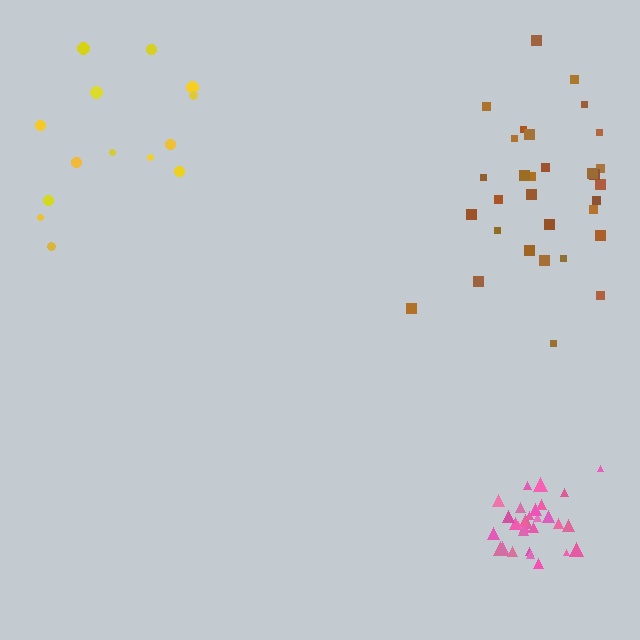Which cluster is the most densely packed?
Pink.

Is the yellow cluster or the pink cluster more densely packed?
Pink.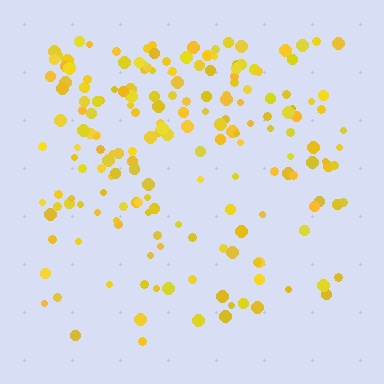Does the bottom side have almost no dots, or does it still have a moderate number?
Still a moderate number, just noticeably fewer than the top.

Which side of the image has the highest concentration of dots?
The top.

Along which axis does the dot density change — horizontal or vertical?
Vertical.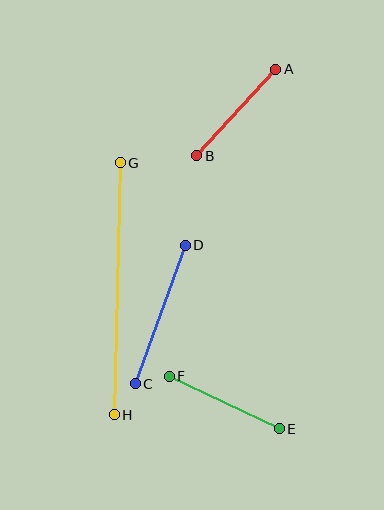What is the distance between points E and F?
The distance is approximately 122 pixels.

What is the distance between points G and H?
The distance is approximately 252 pixels.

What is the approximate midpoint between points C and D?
The midpoint is at approximately (160, 314) pixels.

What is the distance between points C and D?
The distance is approximately 147 pixels.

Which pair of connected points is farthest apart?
Points G and H are farthest apart.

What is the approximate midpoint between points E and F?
The midpoint is at approximately (224, 402) pixels.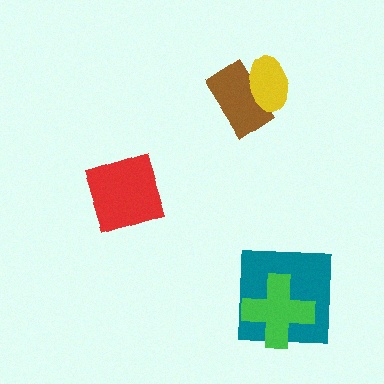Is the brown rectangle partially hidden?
Yes, it is partially covered by another shape.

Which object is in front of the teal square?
The green cross is in front of the teal square.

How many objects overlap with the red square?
0 objects overlap with the red square.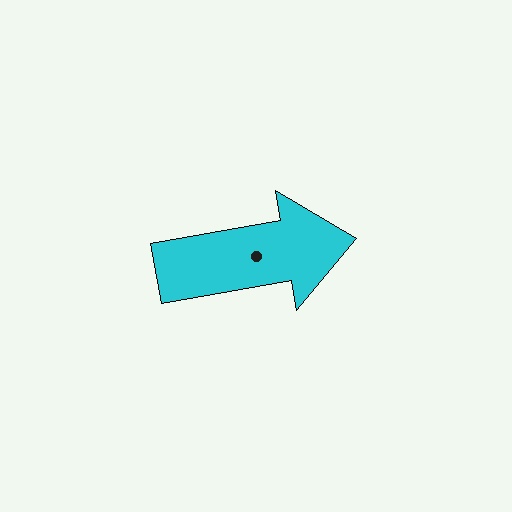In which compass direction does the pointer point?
East.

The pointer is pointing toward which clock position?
Roughly 3 o'clock.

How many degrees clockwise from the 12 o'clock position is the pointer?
Approximately 80 degrees.